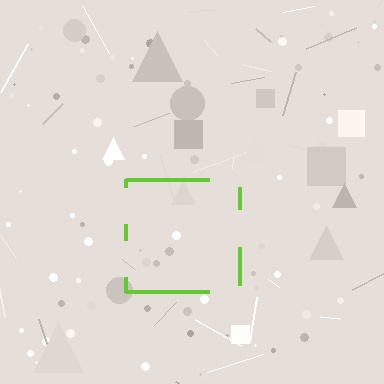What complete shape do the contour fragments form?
The contour fragments form a square.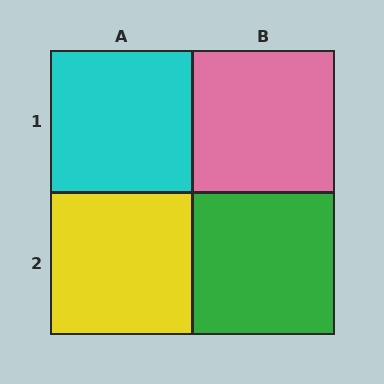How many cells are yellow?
1 cell is yellow.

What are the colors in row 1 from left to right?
Cyan, pink.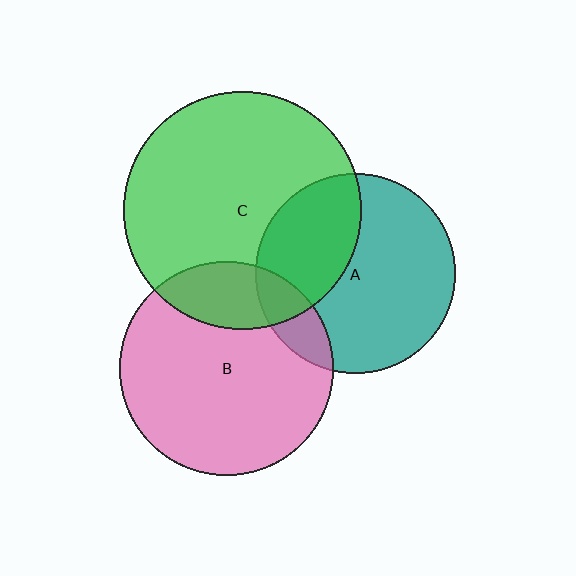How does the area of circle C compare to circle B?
Approximately 1.2 times.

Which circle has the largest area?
Circle C (green).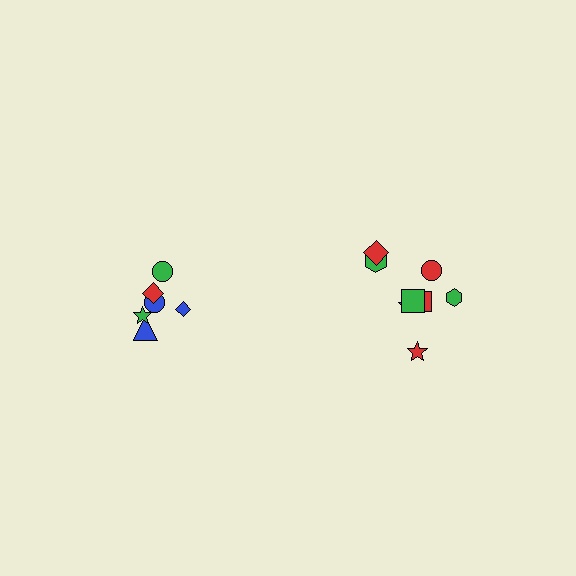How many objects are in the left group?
There are 6 objects.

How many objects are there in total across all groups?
There are 14 objects.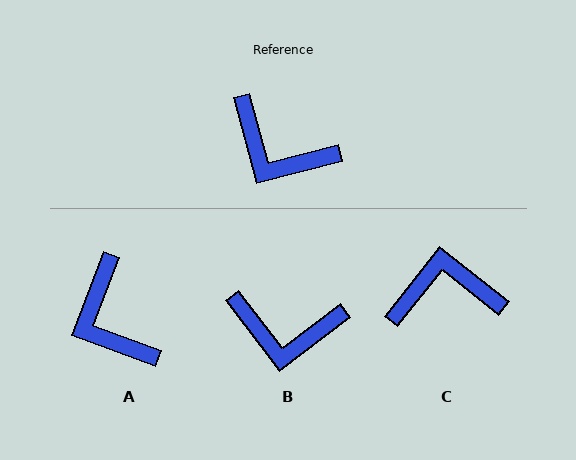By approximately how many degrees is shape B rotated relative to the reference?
Approximately 23 degrees counter-clockwise.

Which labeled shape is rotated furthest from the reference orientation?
C, about 143 degrees away.